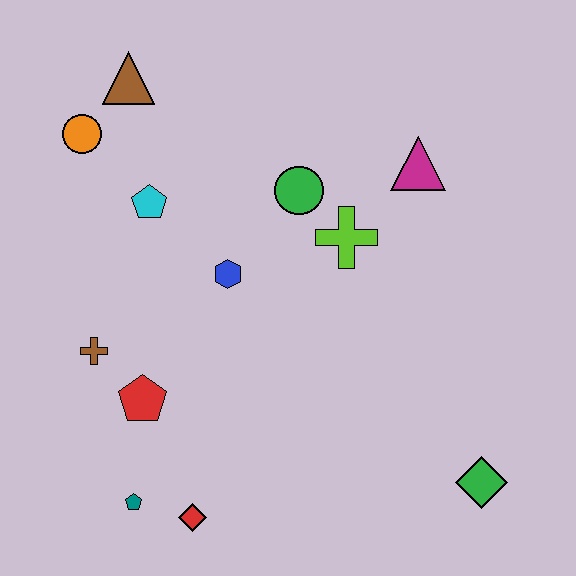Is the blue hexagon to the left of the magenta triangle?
Yes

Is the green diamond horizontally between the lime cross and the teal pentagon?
No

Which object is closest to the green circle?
The lime cross is closest to the green circle.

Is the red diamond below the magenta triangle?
Yes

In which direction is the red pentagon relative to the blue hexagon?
The red pentagon is below the blue hexagon.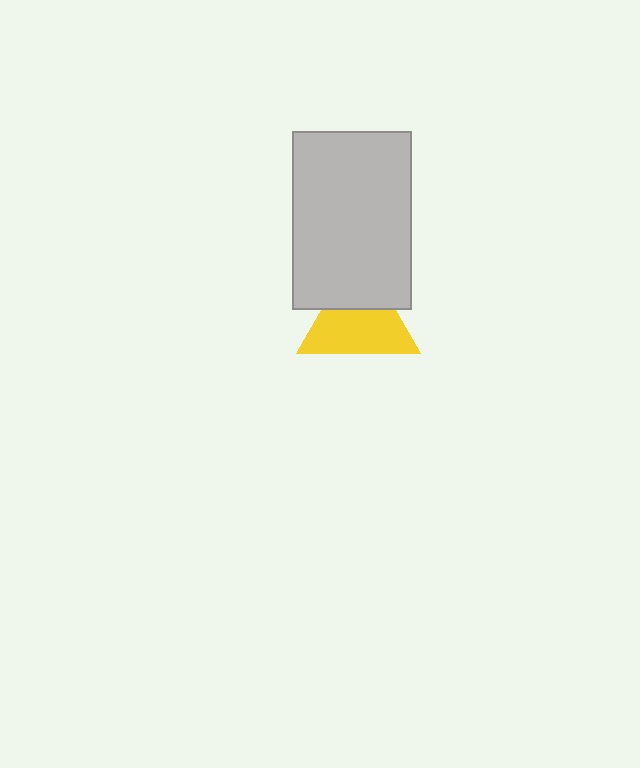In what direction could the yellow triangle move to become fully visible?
The yellow triangle could move down. That would shift it out from behind the light gray rectangle entirely.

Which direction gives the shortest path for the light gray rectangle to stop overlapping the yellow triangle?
Moving up gives the shortest separation.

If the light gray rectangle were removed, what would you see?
You would see the complete yellow triangle.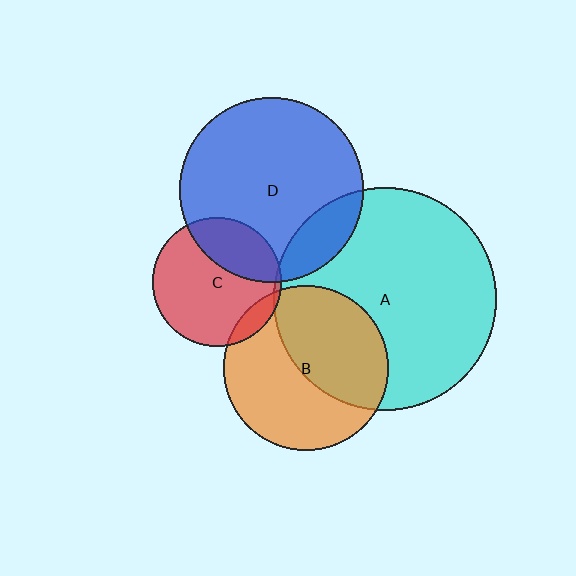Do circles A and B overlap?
Yes.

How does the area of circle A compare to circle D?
Approximately 1.5 times.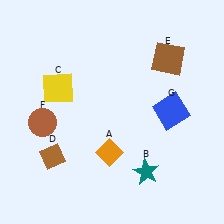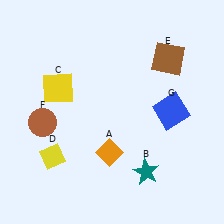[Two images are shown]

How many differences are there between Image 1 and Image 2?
There is 1 difference between the two images.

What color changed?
The diamond (D) changed from brown in Image 1 to yellow in Image 2.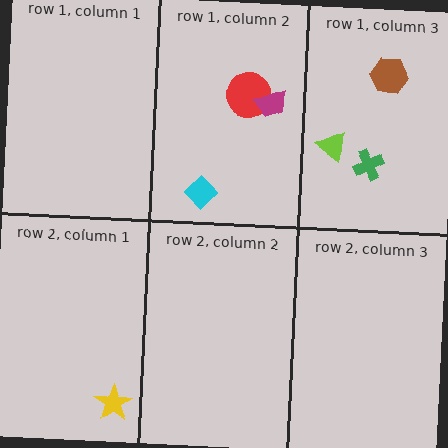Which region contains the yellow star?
The row 2, column 1 region.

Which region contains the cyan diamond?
The row 1, column 2 region.